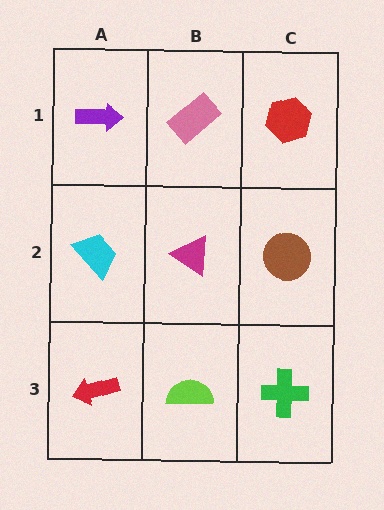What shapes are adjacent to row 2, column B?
A pink rectangle (row 1, column B), a lime semicircle (row 3, column B), a cyan trapezoid (row 2, column A), a brown circle (row 2, column C).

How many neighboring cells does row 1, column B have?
3.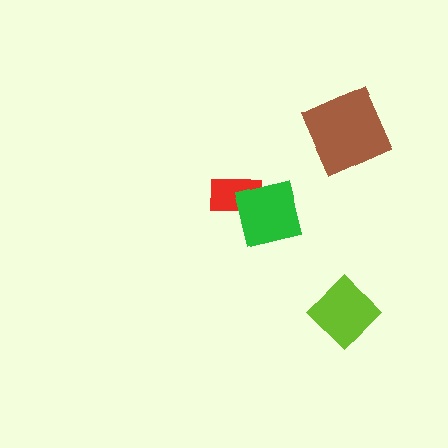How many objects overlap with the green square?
1 object overlaps with the green square.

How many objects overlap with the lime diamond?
0 objects overlap with the lime diamond.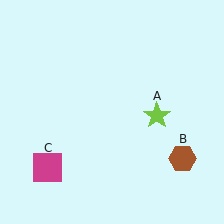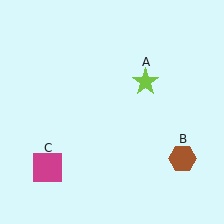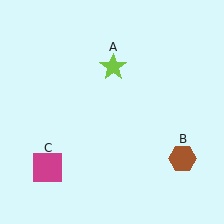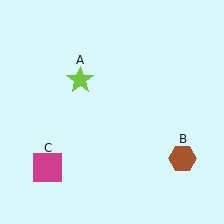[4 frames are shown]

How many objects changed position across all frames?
1 object changed position: lime star (object A).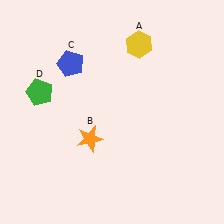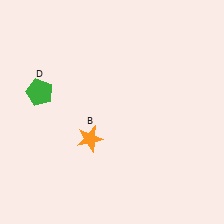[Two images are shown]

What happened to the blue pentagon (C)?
The blue pentagon (C) was removed in Image 2. It was in the top-left area of Image 1.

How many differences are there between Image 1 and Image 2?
There are 2 differences between the two images.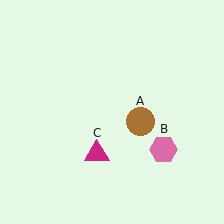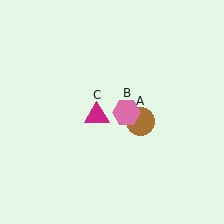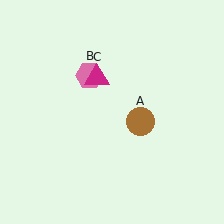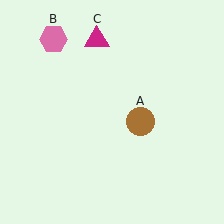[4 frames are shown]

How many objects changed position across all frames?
2 objects changed position: pink hexagon (object B), magenta triangle (object C).